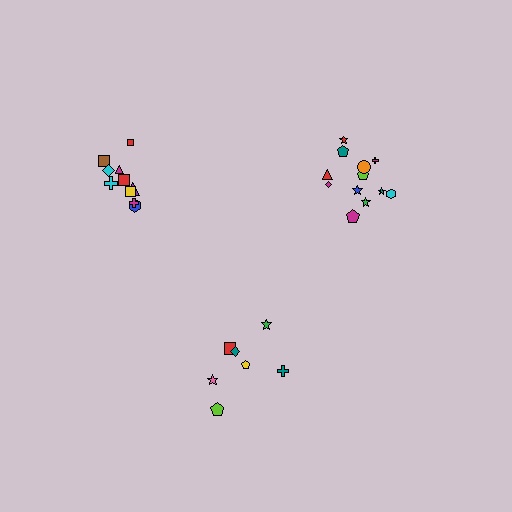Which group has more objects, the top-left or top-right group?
The top-right group.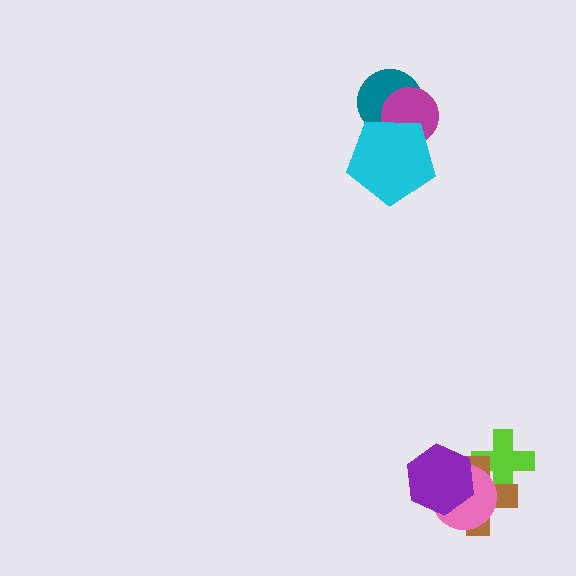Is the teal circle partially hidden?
Yes, it is partially covered by another shape.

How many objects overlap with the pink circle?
3 objects overlap with the pink circle.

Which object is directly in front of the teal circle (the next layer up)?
The magenta circle is directly in front of the teal circle.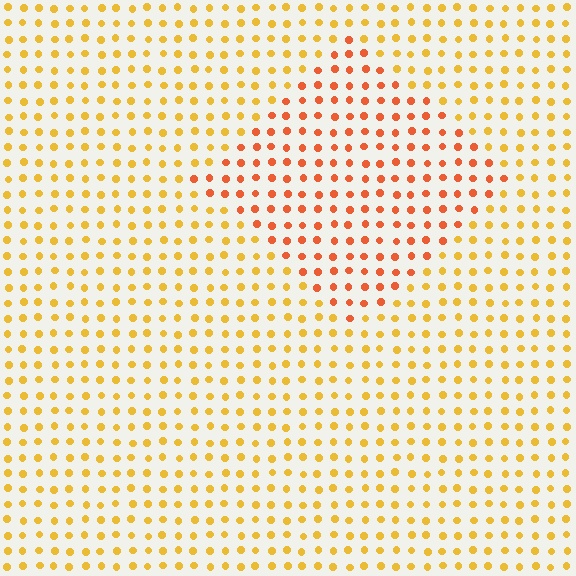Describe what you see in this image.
The image is filled with small yellow elements in a uniform arrangement. A diamond-shaped region is visible where the elements are tinted to a slightly different hue, forming a subtle color boundary.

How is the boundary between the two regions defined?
The boundary is defined purely by a slight shift in hue (about 31 degrees). Spacing, size, and orientation are identical on both sides.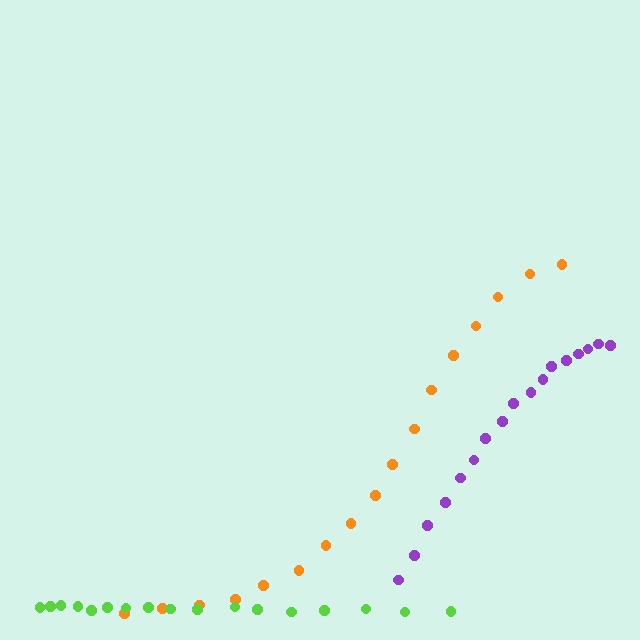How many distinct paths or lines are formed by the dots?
There are 3 distinct paths.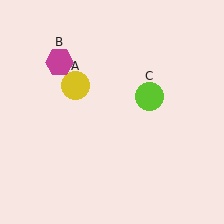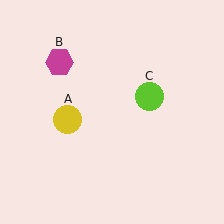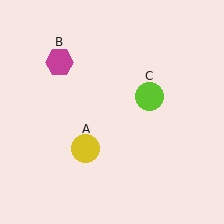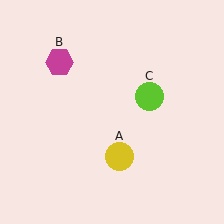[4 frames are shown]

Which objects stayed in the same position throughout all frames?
Magenta hexagon (object B) and lime circle (object C) remained stationary.